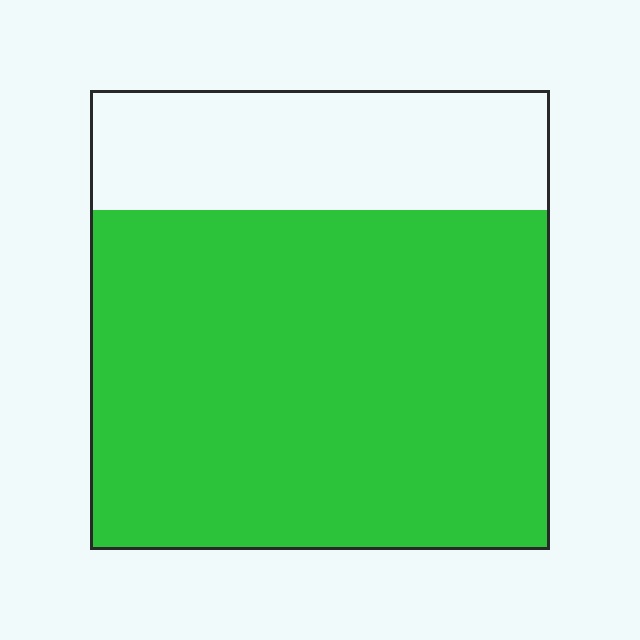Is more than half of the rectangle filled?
Yes.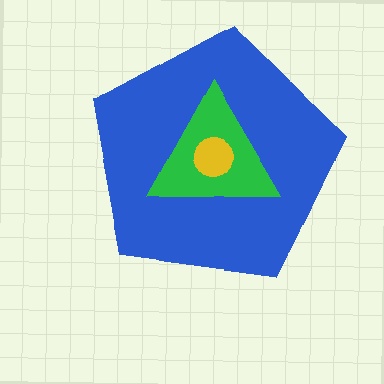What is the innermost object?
The yellow circle.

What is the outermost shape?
The blue pentagon.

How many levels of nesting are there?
3.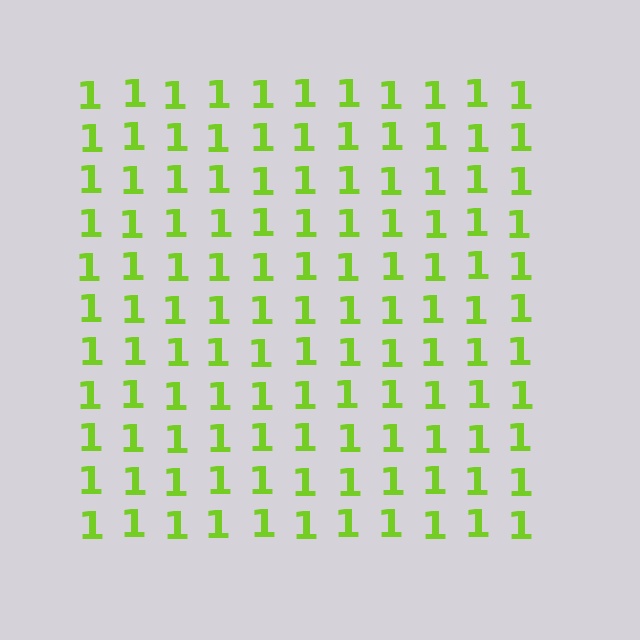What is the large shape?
The large shape is a square.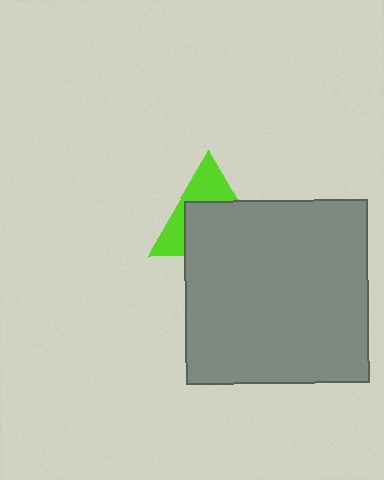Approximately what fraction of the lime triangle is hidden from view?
Roughly 60% of the lime triangle is hidden behind the gray square.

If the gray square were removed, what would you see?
You would see the complete lime triangle.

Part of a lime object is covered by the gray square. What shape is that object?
It is a triangle.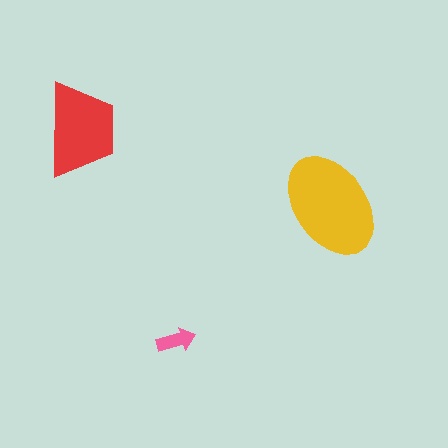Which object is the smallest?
The pink arrow.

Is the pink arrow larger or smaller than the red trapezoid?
Smaller.